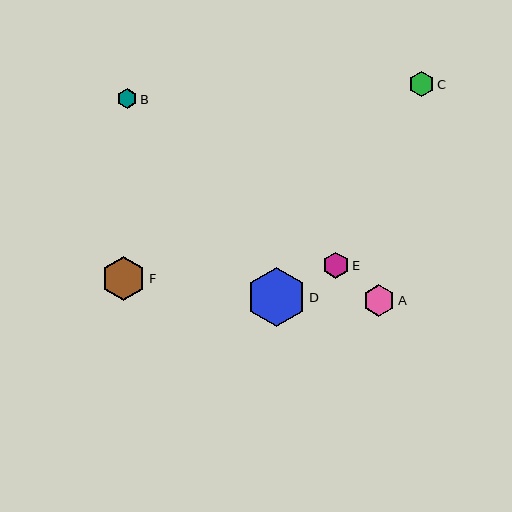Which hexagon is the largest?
Hexagon D is the largest with a size of approximately 59 pixels.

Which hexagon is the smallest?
Hexagon B is the smallest with a size of approximately 20 pixels.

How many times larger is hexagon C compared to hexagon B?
Hexagon C is approximately 1.3 times the size of hexagon B.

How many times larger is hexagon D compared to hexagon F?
Hexagon D is approximately 1.3 times the size of hexagon F.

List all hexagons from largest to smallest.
From largest to smallest: D, F, A, E, C, B.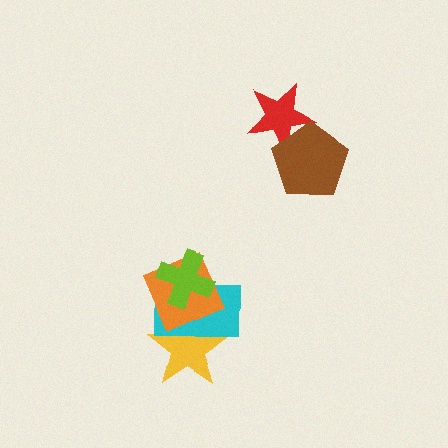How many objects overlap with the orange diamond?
3 objects overlap with the orange diamond.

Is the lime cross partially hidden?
No, no other shape covers it.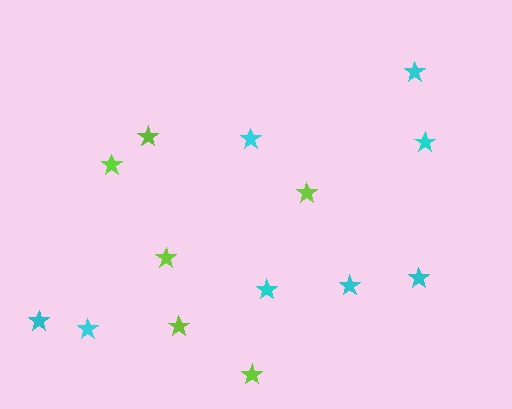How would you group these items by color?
There are 2 groups: one group of cyan stars (8) and one group of lime stars (6).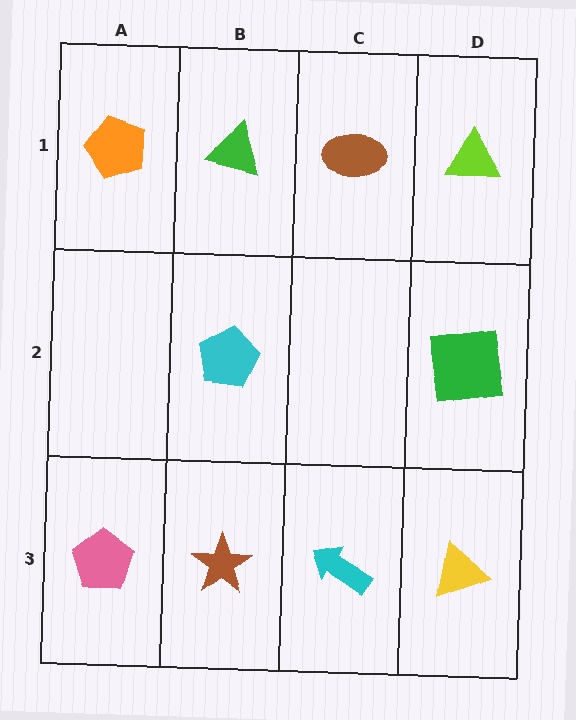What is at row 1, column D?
A lime triangle.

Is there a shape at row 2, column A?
No, that cell is empty.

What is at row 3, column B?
A brown star.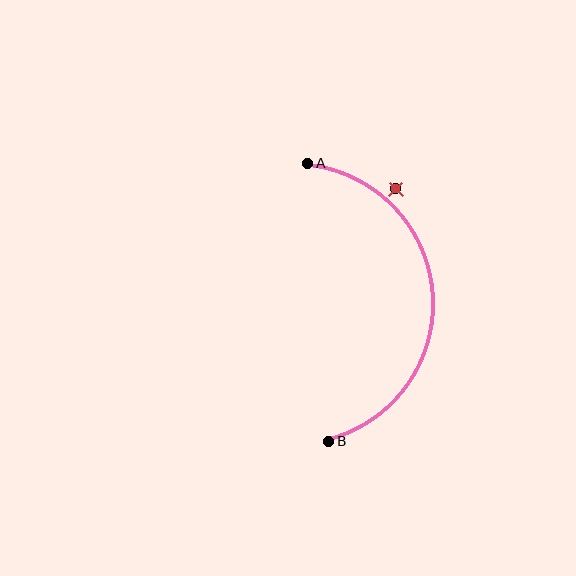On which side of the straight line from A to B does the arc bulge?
The arc bulges to the right of the straight line connecting A and B.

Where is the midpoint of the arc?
The arc midpoint is the point on the curve farthest from the straight line joining A and B. It sits to the right of that line.